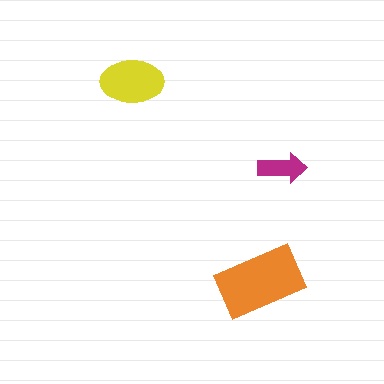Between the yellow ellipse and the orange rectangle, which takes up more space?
The orange rectangle.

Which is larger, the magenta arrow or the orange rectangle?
The orange rectangle.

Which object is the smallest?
The magenta arrow.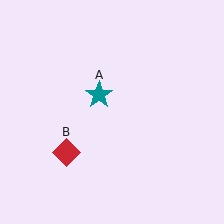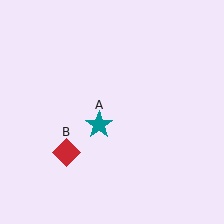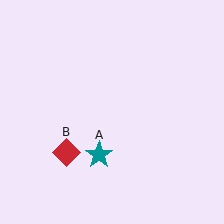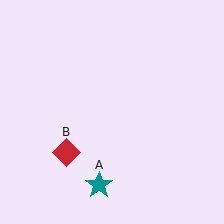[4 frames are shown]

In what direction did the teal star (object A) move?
The teal star (object A) moved down.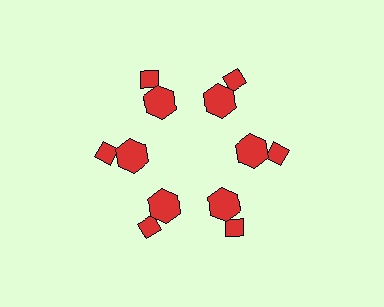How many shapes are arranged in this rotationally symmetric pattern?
There are 12 shapes, arranged in 6 groups of 2.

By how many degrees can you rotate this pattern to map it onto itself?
The pattern maps onto itself every 60 degrees of rotation.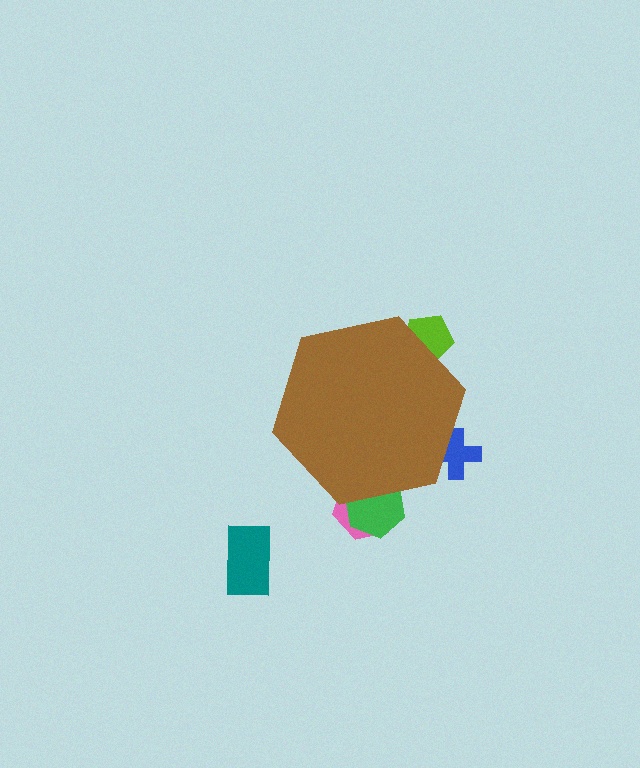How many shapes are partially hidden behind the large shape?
4 shapes are partially hidden.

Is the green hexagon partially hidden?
Yes, the green hexagon is partially hidden behind the brown hexagon.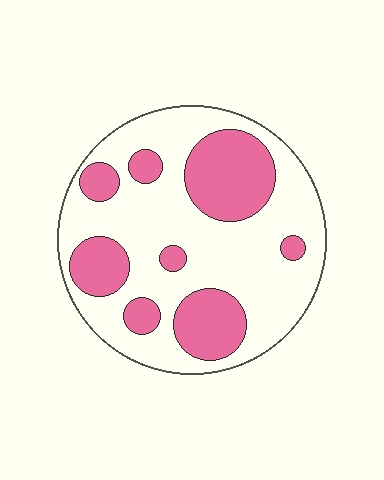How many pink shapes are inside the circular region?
8.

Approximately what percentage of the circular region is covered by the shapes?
Approximately 30%.